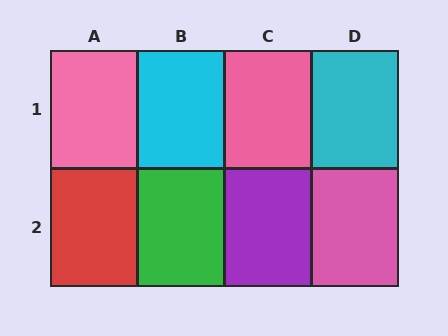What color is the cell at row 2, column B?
Green.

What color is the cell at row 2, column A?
Red.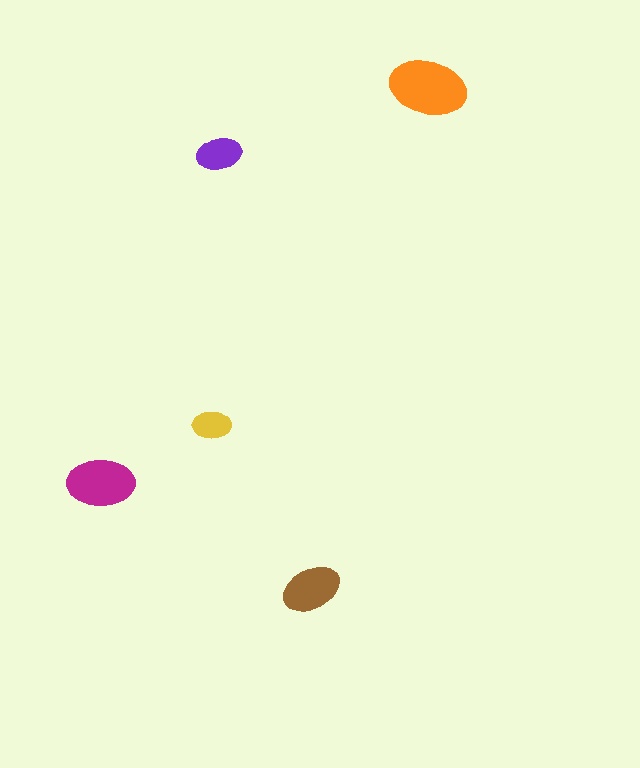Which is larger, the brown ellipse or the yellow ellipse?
The brown one.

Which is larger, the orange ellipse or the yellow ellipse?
The orange one.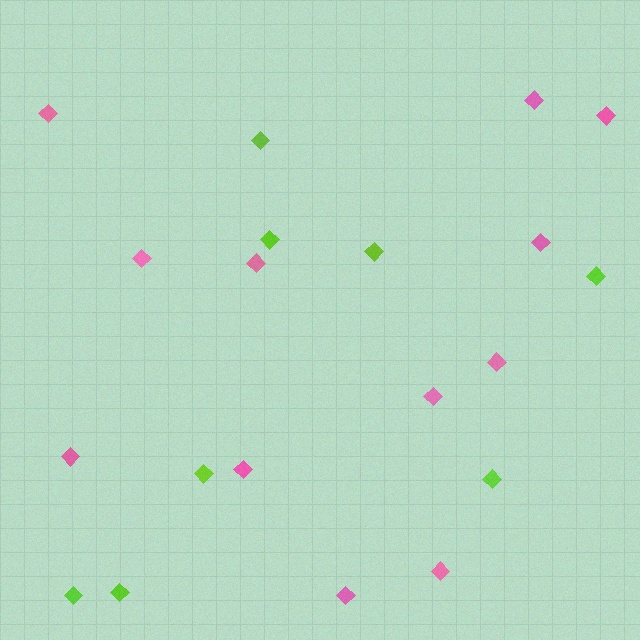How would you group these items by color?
There are 2 groups: one group of lime diamonds (8) and one group of pink diamonds (12).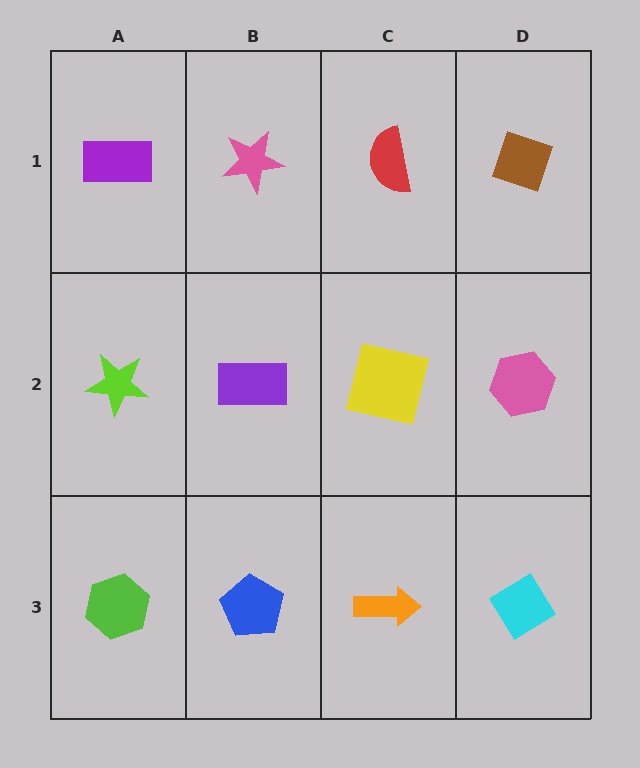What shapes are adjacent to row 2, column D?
A brown diamond (row 1, column D), a cyan diamond (row 3, column D), a yellow square (row 2, column C).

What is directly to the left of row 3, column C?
A blue pentagon.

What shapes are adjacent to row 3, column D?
A pink hexagon (row 2, column D), an orange arrow (row 3, column C).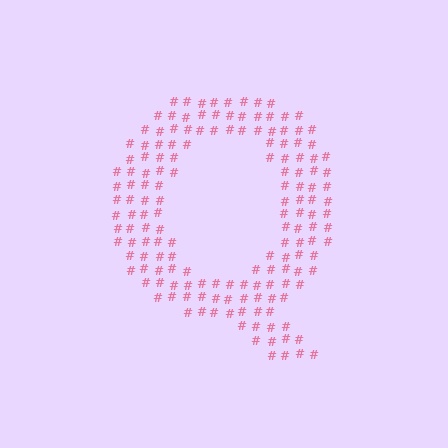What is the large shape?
The large shape is the letter Q.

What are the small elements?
The small elements are hash symbols.